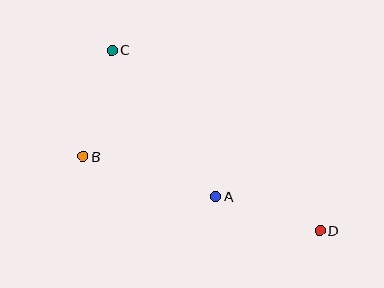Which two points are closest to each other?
Points A and D are closest to each other.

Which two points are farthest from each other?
Points C and D are farthest from each other.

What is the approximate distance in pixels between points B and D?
The distance between B and D is approximately 248 pixels.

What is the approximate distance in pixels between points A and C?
The distance between A and C is approximately 179 pixels.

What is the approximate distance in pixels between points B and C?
The distance between B and C is approximately 110 pixels.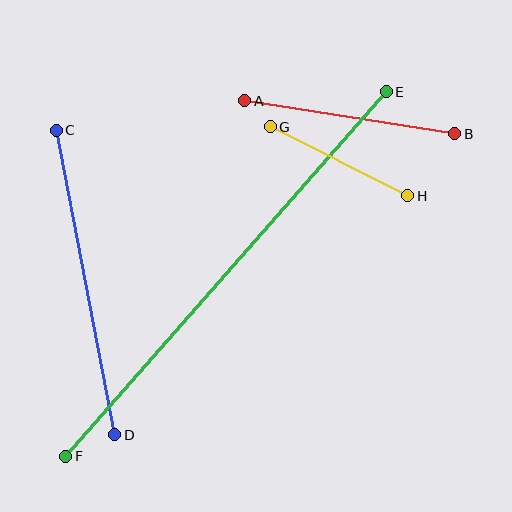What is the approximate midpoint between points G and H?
The midpoint is at approximately (339, 161) pixels.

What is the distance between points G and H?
The distance is approximately 154 pixels.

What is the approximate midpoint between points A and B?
The midpoint is at approximately (350, 117) pixels.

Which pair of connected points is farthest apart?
Points E and F are farthest apart.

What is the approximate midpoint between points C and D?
The midpoint is at approximately (86, 283) pixels.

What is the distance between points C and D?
The distance is approximately 310 pixels.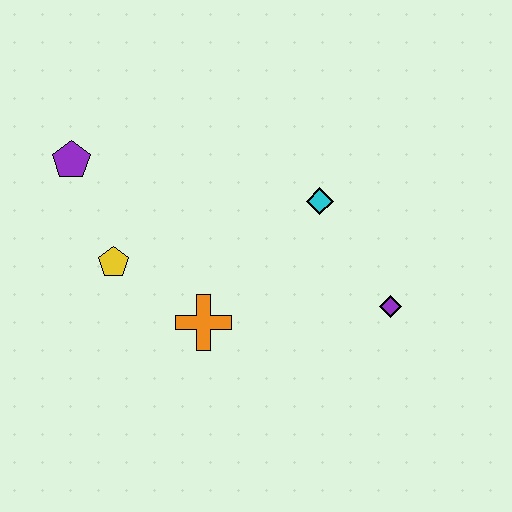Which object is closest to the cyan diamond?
The purple diamond is closest to the cyan diamond.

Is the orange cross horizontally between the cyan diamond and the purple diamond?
No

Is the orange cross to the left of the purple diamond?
Yes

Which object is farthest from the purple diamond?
The purple pentagon is farthest from the purple diamond.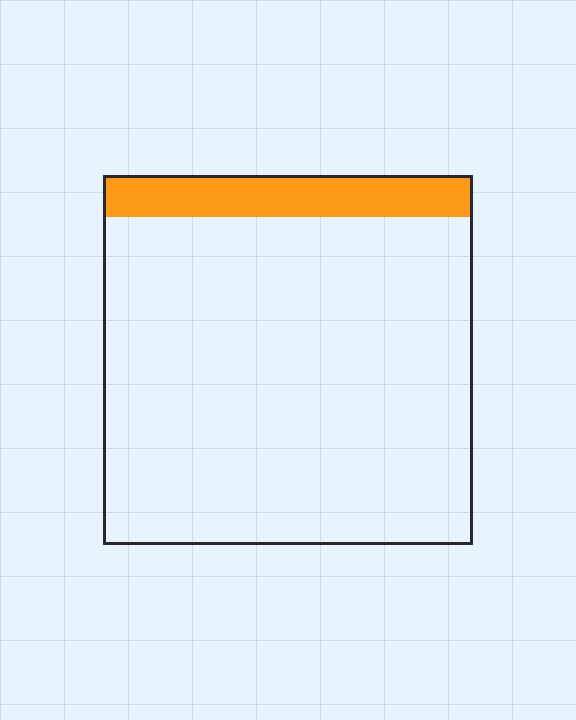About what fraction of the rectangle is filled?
About one eighth (1/8).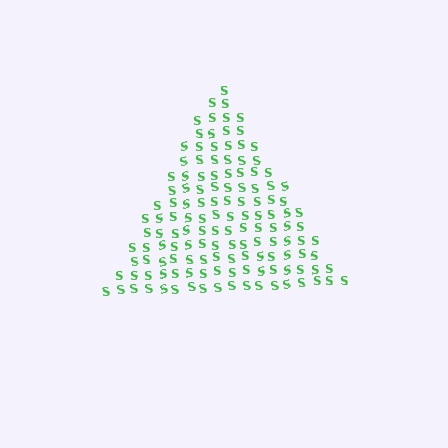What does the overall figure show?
The overall figure shows a triangle.